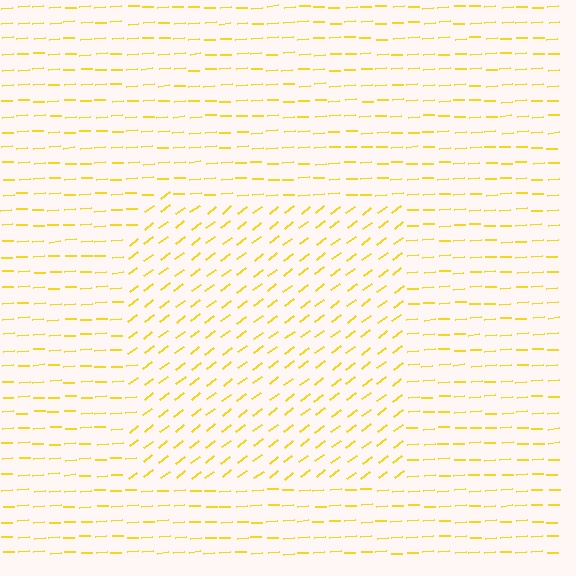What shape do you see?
I see a rectangle.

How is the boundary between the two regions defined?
The boundary is defined purely by a change in line orientation (approximately 34 degrees difference). All lines are the same color and thickness.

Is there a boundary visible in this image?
Yes, there is a texture boundary formed by a change in line orientation.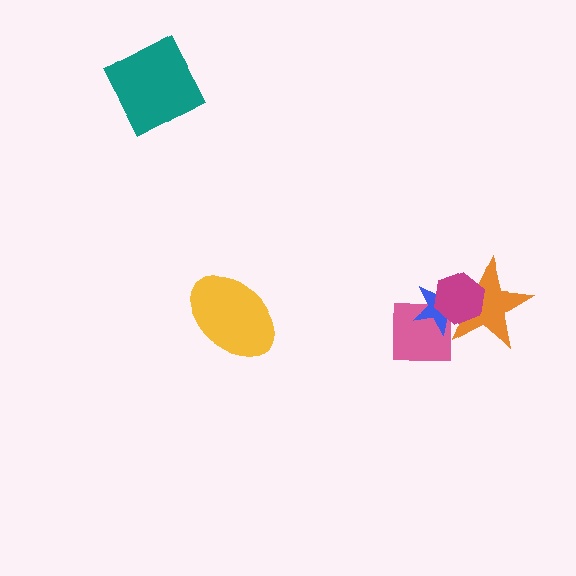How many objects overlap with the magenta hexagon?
2 objects overlap with the magenta hexagon.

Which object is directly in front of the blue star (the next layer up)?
The orange star is directly in front of the blue star.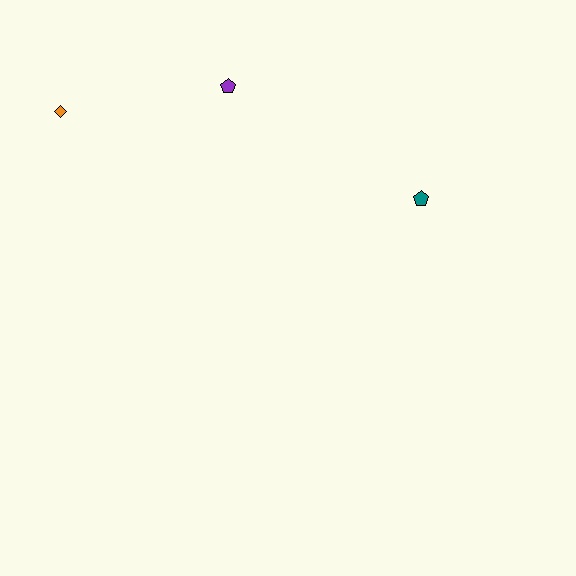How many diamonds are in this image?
There is 1 diamond.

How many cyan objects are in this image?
There are no cyan objects.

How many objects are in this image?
There are 3 objects.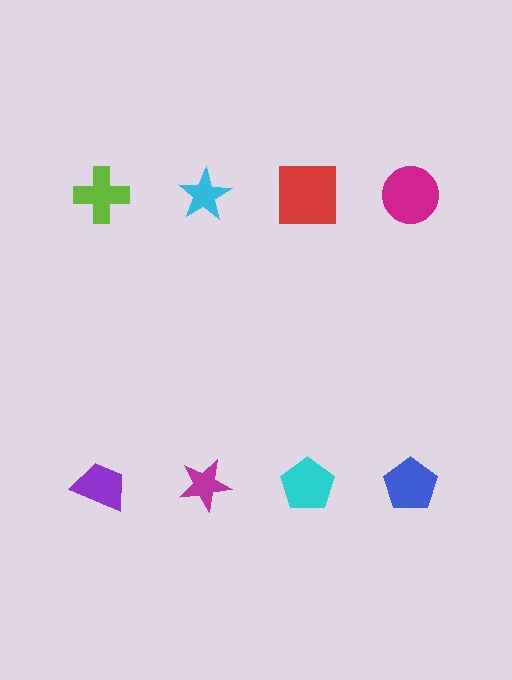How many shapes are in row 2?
4 shapes.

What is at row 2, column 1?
A purple trapezoid.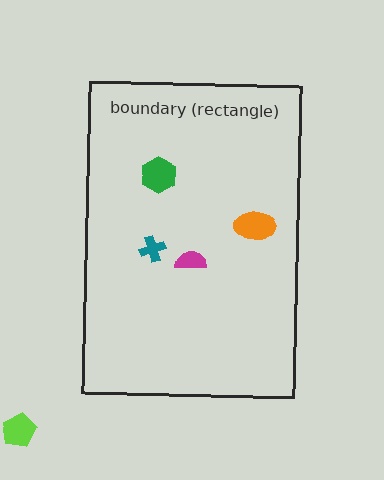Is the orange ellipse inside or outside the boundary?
Inside.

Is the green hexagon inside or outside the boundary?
Inside.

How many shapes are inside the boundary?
4 inside, 1 outside.